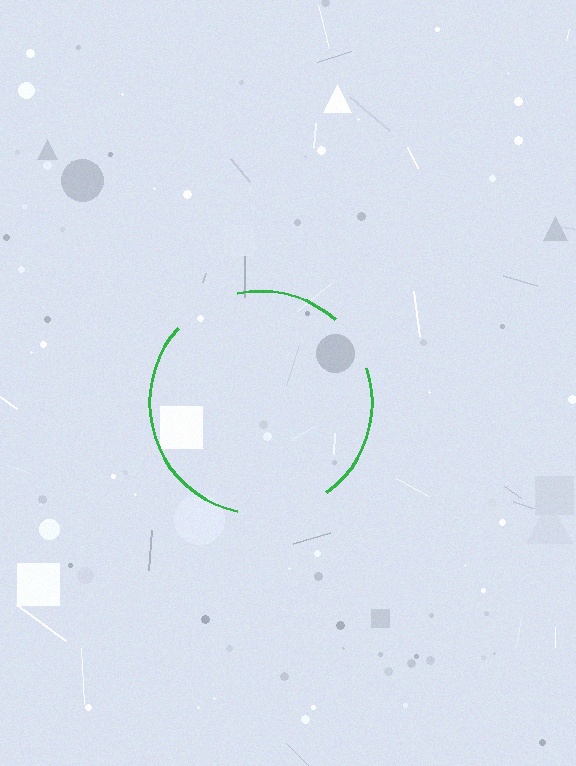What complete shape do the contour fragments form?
The contour fragments form a circle.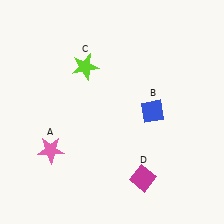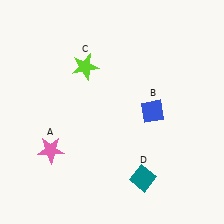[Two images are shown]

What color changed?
The diamond (D) changed from magenta in Image 1 to teal in Image 2.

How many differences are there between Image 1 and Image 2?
There is 1 difference between the two images.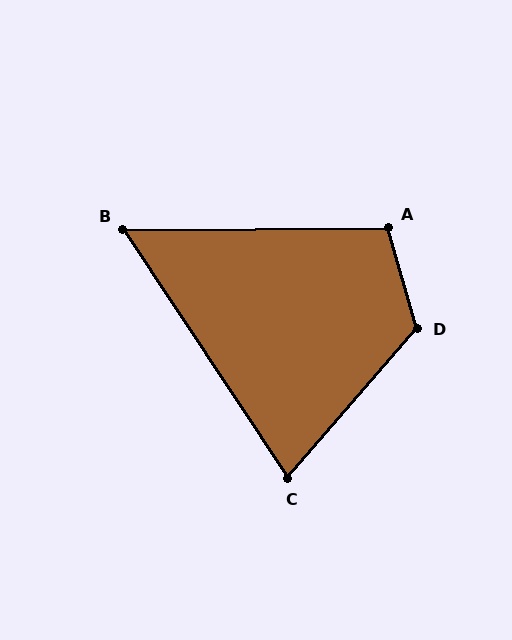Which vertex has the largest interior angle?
D, at approximately 123 degrees.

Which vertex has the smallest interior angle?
B, at approximately 57 degrees.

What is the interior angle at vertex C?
Approximately 74 degrees (acute).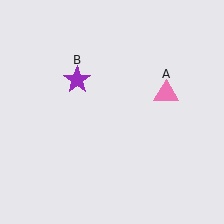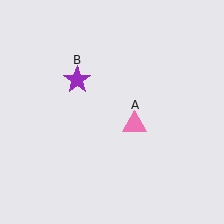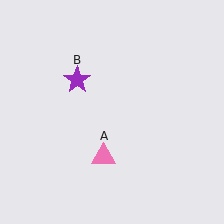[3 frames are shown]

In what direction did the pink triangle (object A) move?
The pink triangle (object A) moved down and to the left.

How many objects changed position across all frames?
1 object changed position: pink triangle (object A).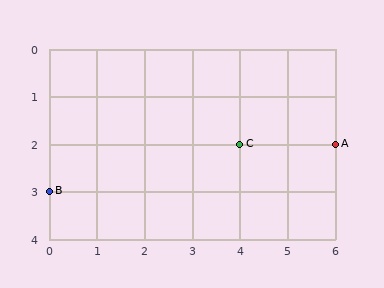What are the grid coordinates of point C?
Point C is at grid coordinates (4, 2).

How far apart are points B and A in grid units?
Points B and A are 6 columns and 1 row apart (about 6.1 grid units diagonally).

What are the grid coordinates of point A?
Point A is at grid coordinates (6, 2).